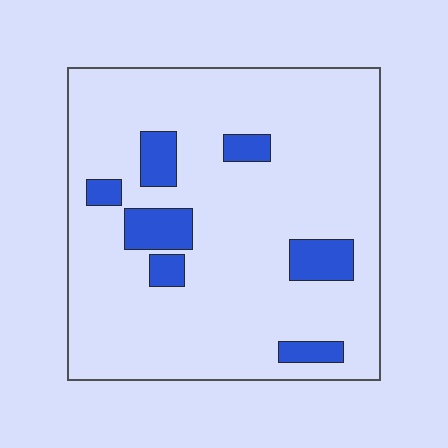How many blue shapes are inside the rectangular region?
7.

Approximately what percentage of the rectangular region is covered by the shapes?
Approximately 15%.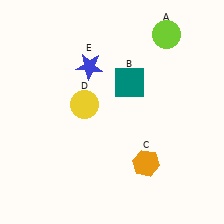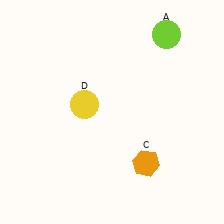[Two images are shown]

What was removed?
The blue star (E), the teal square (B) were removed in Image 2.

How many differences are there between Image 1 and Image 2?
There are 2 differences between the two images.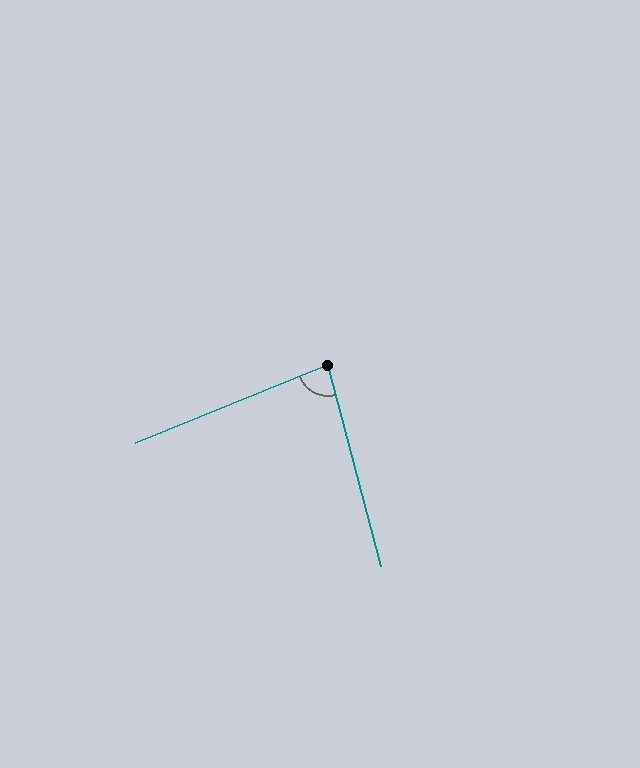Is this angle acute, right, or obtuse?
It is acute.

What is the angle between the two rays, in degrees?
Approximately 83 degrees.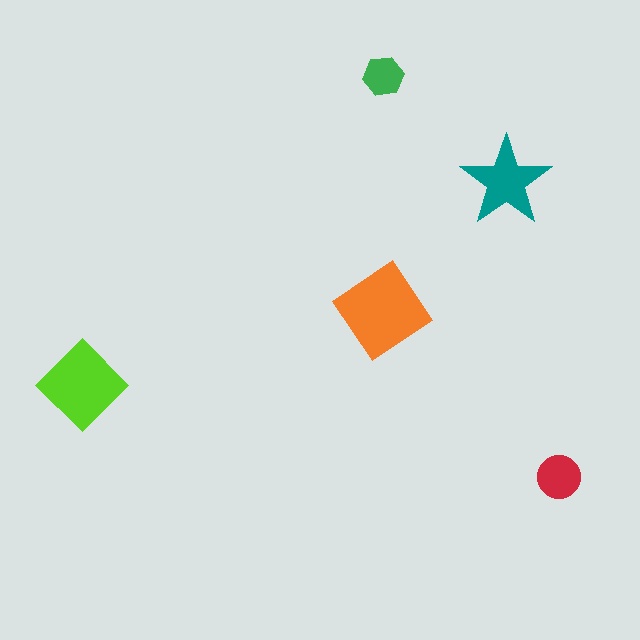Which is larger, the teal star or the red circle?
The teal star.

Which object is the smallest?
The green hexagon.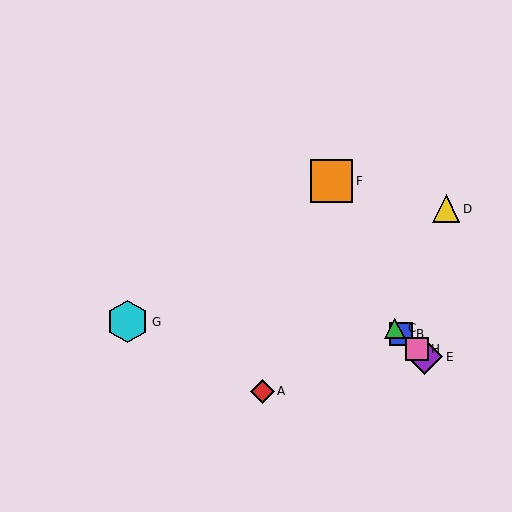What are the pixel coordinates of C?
Object C is at (395, 328).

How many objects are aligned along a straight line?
4 objects (B, C, E, H) are aligned along a straight line.